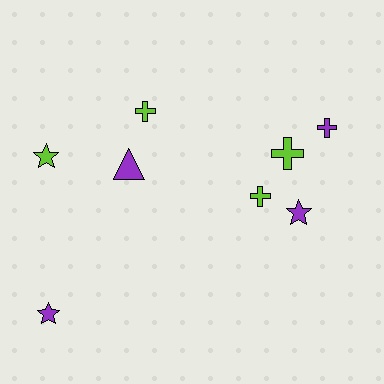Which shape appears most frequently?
Cross, with 4 objects.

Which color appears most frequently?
Purple, with 4 objects.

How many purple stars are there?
There are 2 purple stars.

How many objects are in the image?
There are 8 objects.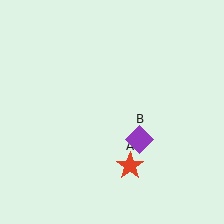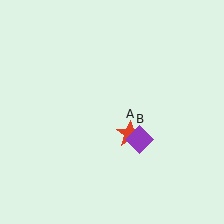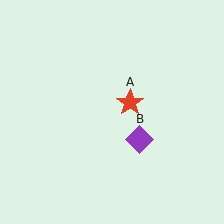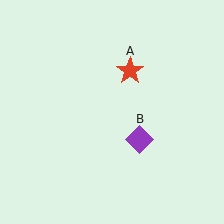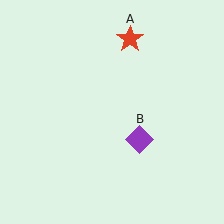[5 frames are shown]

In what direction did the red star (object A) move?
The red star (object A) moved up.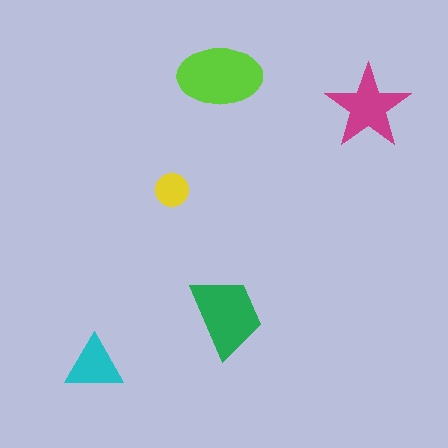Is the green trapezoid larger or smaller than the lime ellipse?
Smaller.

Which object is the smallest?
The yellow circle.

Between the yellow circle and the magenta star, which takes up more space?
The magenta star.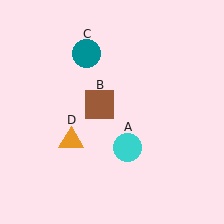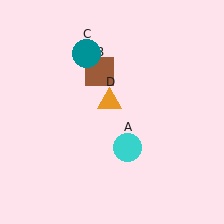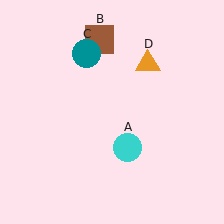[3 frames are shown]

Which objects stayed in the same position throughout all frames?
Cyan circle (object A) and teal circle (object C) remained stationary.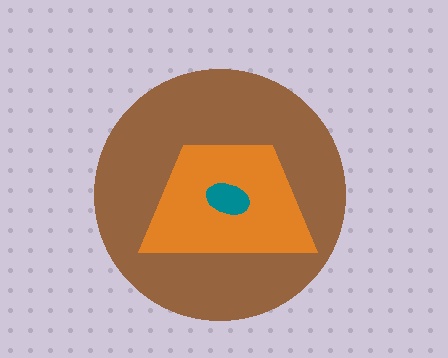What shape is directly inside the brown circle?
The orange trapezoid.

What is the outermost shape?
The brown circle.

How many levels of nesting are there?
3.